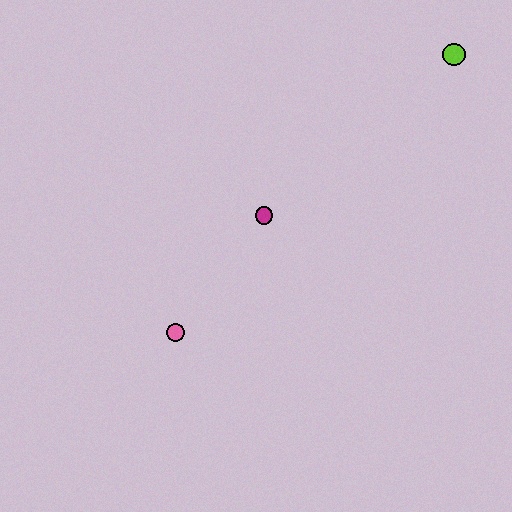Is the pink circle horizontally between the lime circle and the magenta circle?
No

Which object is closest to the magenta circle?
The pink circle is closest to the magenta circle.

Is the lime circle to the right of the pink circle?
Yes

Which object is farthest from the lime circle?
The pink circle is farthest from the lime circle.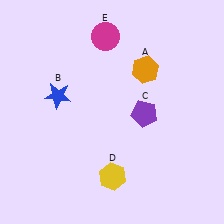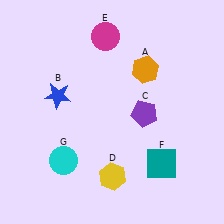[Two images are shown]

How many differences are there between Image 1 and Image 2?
There are 2 differences between the two images.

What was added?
A teal square (F), a cyan circle (G) were added in Image 2.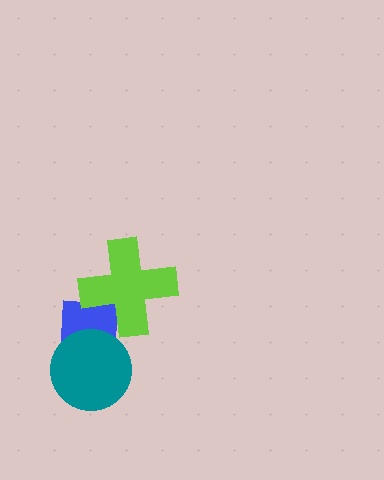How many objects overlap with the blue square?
2 objects overlap with the blue square.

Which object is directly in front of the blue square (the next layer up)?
The lime cross is directly in front of the blue square.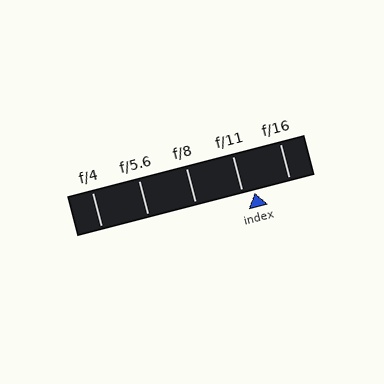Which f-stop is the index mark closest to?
The index mark is closest to f/11.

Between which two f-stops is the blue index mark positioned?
The index mark is between f/11 and f/16.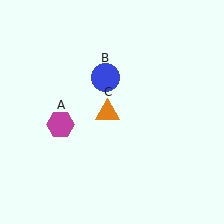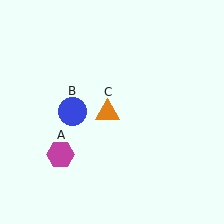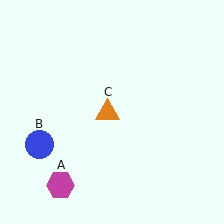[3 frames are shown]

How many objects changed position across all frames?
2 objects changed position: magenta hexagon (object A), blue circle (object B).